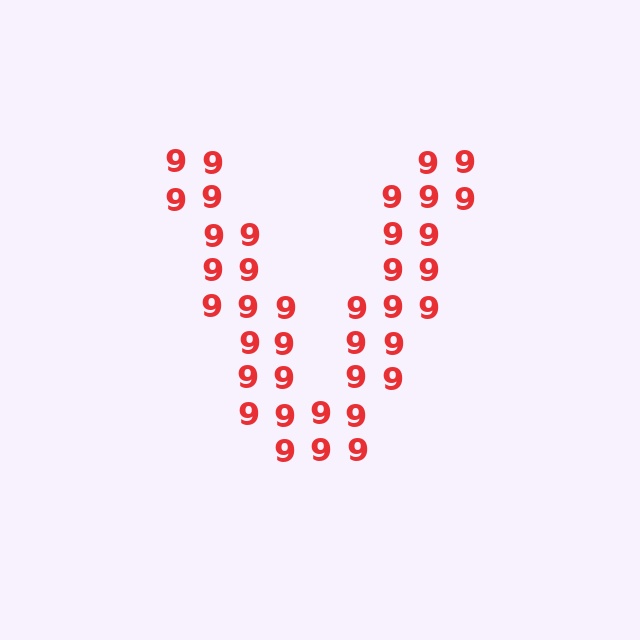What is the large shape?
The large shape is the letter V.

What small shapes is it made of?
It is made of small digit 9's.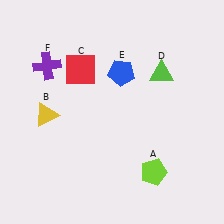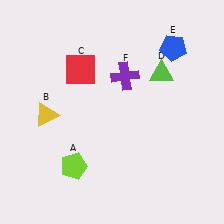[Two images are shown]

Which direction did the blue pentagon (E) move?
The blue pentagon (E) moved right.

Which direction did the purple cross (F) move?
The purple cross (F) moved right.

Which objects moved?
The objects that moved are: the lime pentagon (A), the blue pentagon (E), the purple cross (F).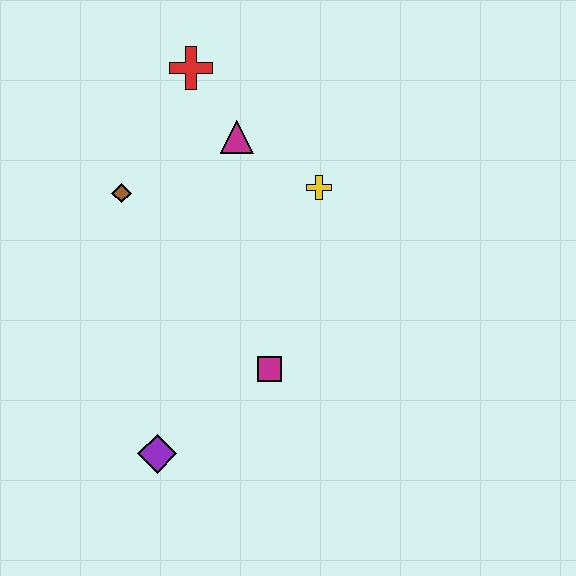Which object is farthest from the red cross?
The purple diamond is farthest from the red cross.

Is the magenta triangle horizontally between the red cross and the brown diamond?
No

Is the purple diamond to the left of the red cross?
Yes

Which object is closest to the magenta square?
The purple diamond is closest to the magenta square.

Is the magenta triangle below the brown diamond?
No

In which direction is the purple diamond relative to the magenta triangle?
The purple diamond is below the magenta triangle.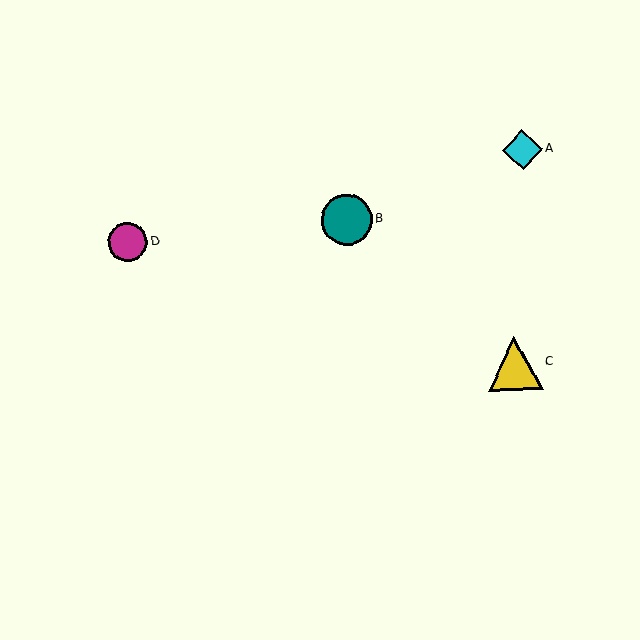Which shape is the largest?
The yellow triangle (labeled C) is the largest.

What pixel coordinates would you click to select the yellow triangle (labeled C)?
Click at (515, 363) to select the yellow triangle C.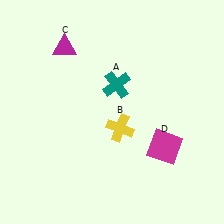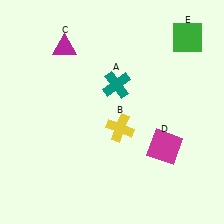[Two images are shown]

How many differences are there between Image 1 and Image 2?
There is 1 difference between the two images.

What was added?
A green square (E) was added in Image 2.